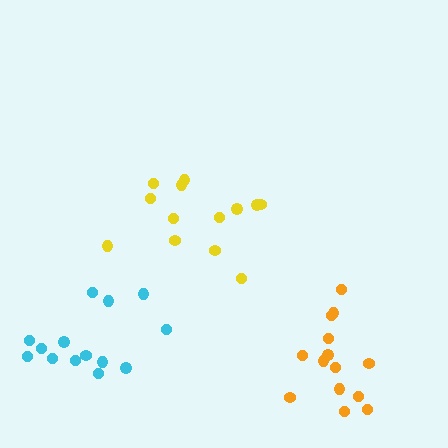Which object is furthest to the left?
The cyan cluster is leftmost.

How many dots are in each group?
Group 1: 13 dots, Group 2: 14 dots, Group 3: 14 dots (41 total).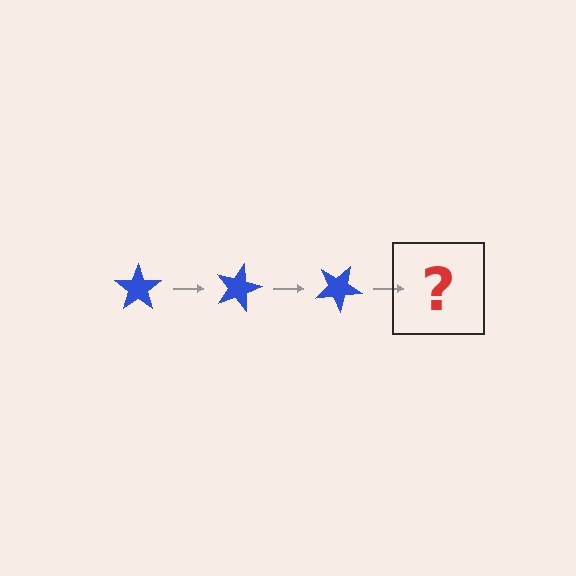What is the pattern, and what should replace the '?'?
The pattern is that the star rotates 15 degrees each step. The '?' should be a blue star rotated 45 degrees.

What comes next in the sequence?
The next element should be a blue star rotated 45 degrees.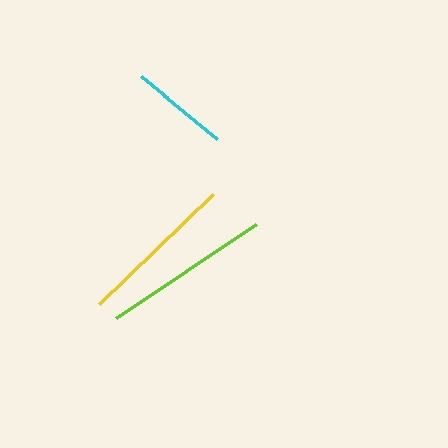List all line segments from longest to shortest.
From longest to shortest: lime, yellow, cyan.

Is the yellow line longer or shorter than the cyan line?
The yellow line is longer than the cyan line.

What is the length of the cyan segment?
The cyan segment is approximately 99 pixels long.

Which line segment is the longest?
The lime line is the longest at approximately 169 pixels.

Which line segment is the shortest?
The cyan line is the shortest at approximately 99 pixels.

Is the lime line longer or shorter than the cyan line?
The lime line is longer than the cyan line.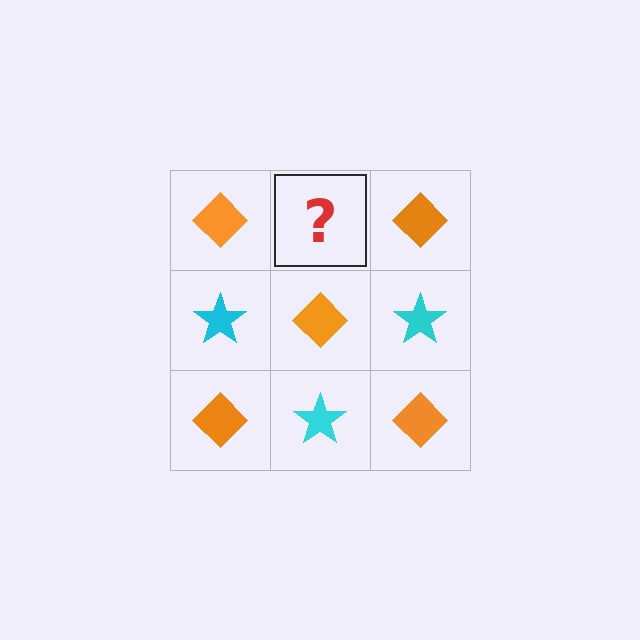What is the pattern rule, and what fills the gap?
The rule is that it alternates orange diamond and cyan star in a checkerboard pattern. The gap should be filled with a cyan star.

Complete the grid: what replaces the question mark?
The question mark should be replaced with a cyan star.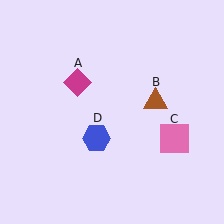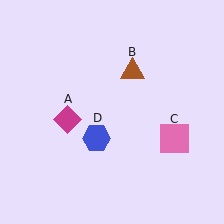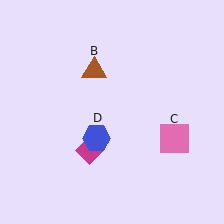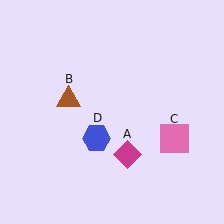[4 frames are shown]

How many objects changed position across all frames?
2 objects changed position: magenta diamond (object A), brown triangle (object B).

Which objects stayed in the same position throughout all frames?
Pink square (object C) and blue hexagon (object D) remained stationary.